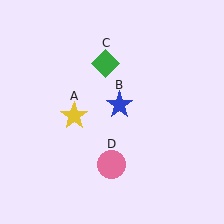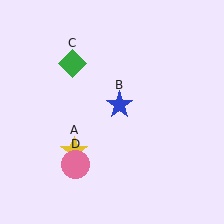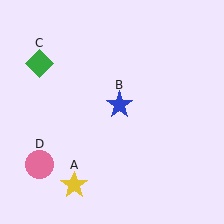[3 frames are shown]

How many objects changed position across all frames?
3 objects changed position: yellow star (object A), green diamond (object C), pink circle (object D).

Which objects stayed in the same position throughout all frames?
Blue star (object B) remained stationary.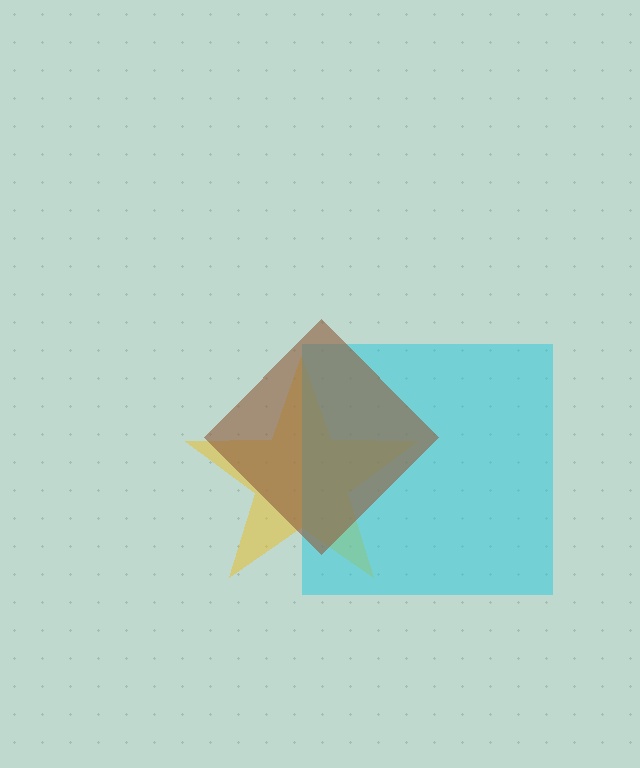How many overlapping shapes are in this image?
There are 3 overlapping shapes in the image.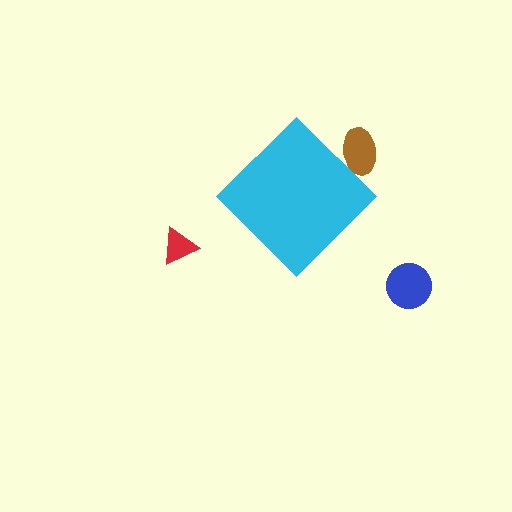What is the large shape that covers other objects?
A cyan diamond.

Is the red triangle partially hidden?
No, the red triangle is fully visible.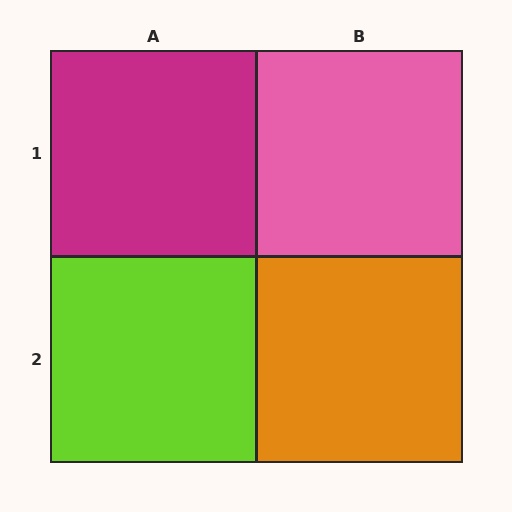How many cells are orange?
1 cell is orange.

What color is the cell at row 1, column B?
Pink.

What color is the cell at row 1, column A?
Magenta.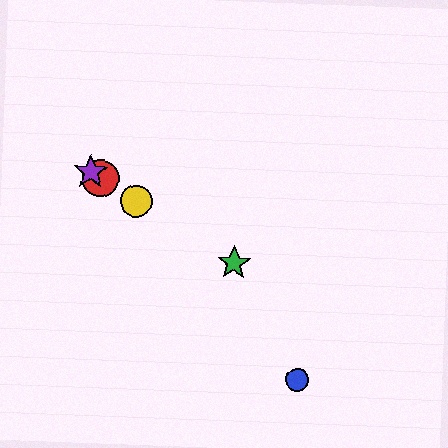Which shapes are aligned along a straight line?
The red circle, the green star, the yellow circle, the purple star are aligned along a straight line.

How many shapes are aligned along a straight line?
4 shapes (the red circle, the green star, the yellow circle, the purple star) are aligned along a straight line.